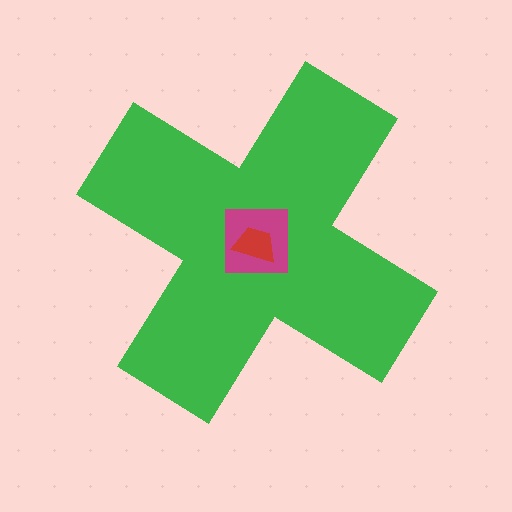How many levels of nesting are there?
3.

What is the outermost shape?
The green cross.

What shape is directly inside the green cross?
The magenta square.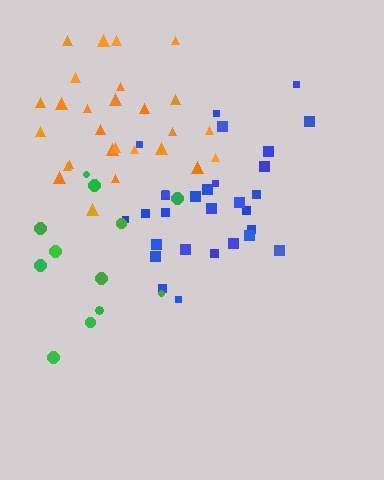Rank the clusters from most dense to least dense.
blue, orange, green.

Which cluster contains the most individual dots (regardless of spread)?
Blue (30).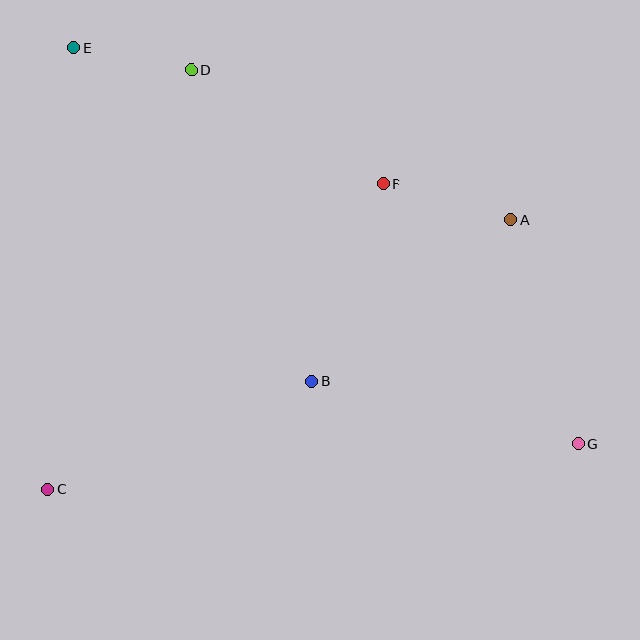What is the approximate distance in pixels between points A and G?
The distance between A and G is approximately 234 pixels.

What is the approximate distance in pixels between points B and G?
The distance between B and G is approximately 274 pixels.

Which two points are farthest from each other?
Points E and G are farthest from each other.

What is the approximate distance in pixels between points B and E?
The distance between B and E is approximately 409 pixels.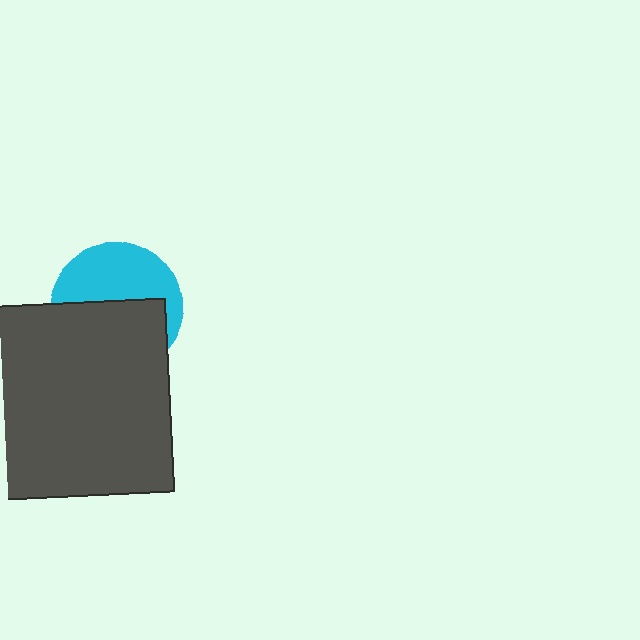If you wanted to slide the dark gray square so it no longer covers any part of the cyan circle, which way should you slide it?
Slide it down — that is the most direct way to separate the two shapes.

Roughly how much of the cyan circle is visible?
About half of it is visible (roughly 46%).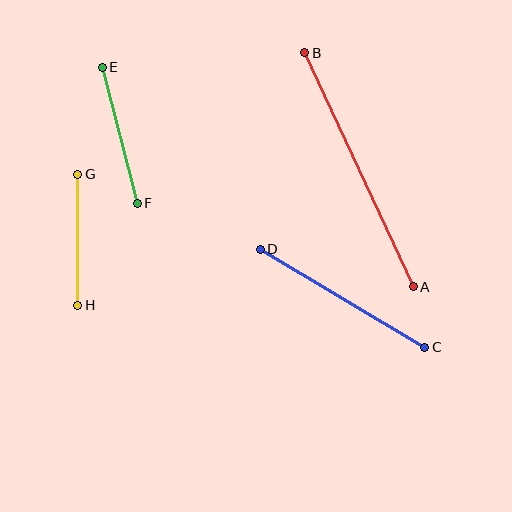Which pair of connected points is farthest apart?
Points A and B are farthest apart.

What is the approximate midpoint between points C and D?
The midpoint is at approximately (342, 298) pixels.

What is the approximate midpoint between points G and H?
The midpoint is at approximately (78, 240) pixels.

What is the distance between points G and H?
The distance is approximately 131 pixels.